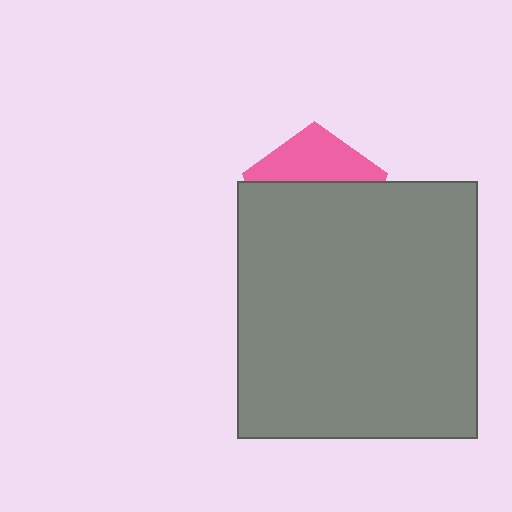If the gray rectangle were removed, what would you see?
You would see the complete pink pentagon.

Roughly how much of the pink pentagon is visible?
A small part of it is visible (roughly 36%).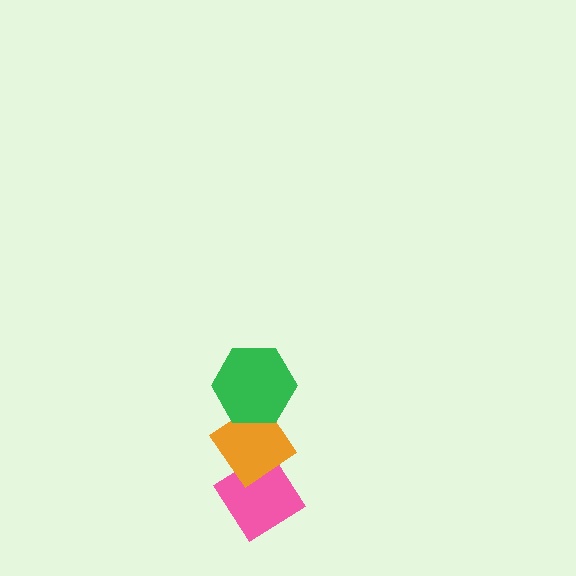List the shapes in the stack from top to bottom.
From top to bottom: the green hexagon, the orange diamond, the pink diamond.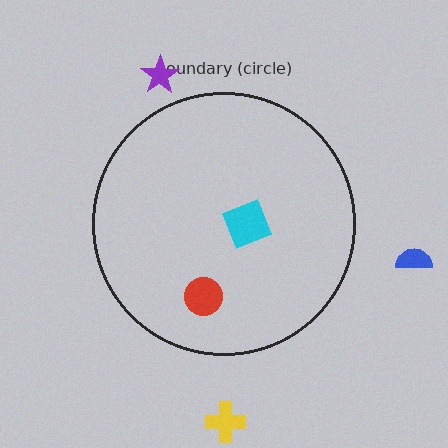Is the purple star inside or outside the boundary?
Outside.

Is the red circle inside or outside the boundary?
Inside.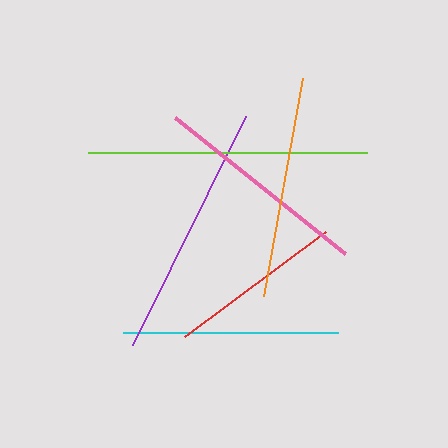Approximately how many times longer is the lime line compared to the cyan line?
The lime line is approximately 1.3 times the length of the cyan line.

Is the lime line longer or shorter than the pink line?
The lime line is longer than the pink line.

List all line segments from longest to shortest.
From longest to shortest: lime, purple, orange, pink, cyan, red.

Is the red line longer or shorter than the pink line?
The pink line is longer than the red line.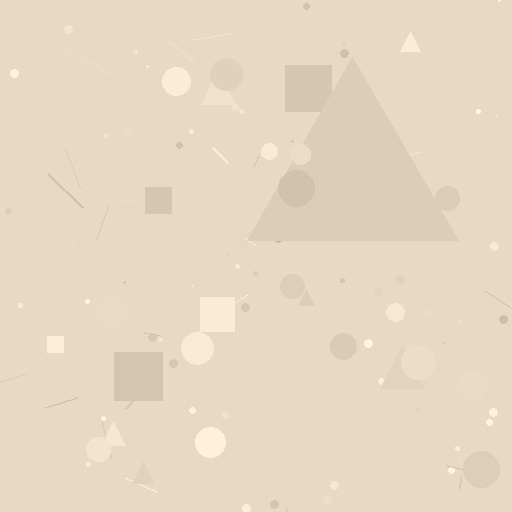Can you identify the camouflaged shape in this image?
The camouflaged shape is a triangle.